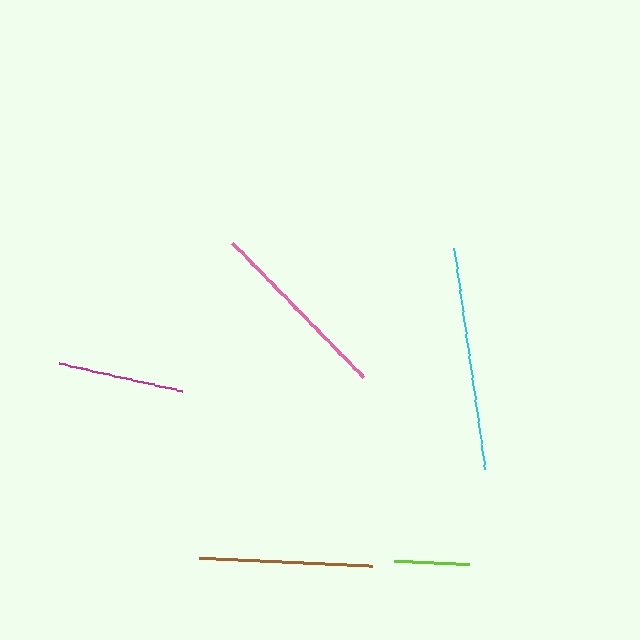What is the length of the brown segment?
The brown segment is approximately 173 pixels long.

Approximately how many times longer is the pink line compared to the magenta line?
The pink line is approximately 1.5 times the length of the magenta line.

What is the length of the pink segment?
The pink segment is approximately 188 pixels long.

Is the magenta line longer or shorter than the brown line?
The brown line is longer than the magenta line.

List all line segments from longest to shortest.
From longest to shortest: cyan, pink, brown, magenta, lime.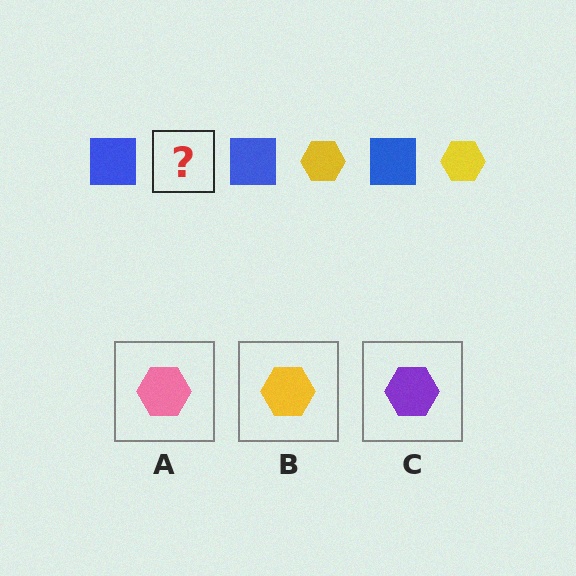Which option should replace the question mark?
Option B.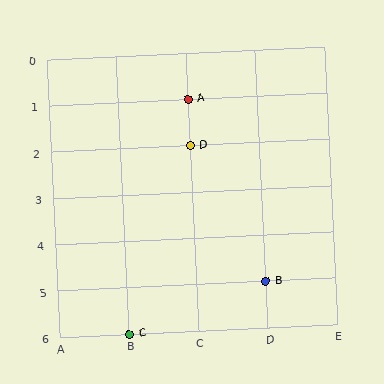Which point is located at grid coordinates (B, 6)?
Point C is at (B, 6).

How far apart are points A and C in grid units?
Points A and C are 1 column and 5 rows apart (about 5.1 grid units diagonally).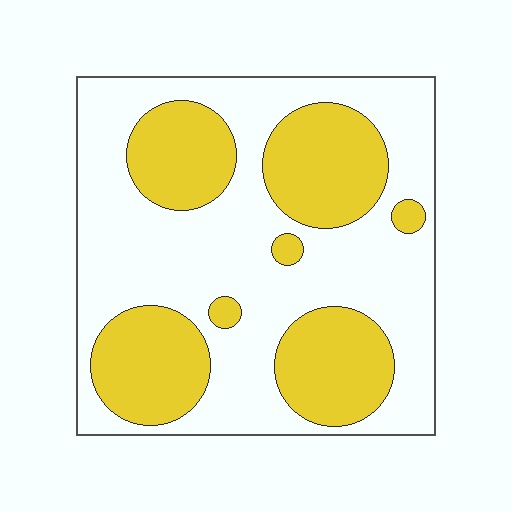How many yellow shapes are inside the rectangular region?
7.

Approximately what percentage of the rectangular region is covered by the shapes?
Approximately 35%.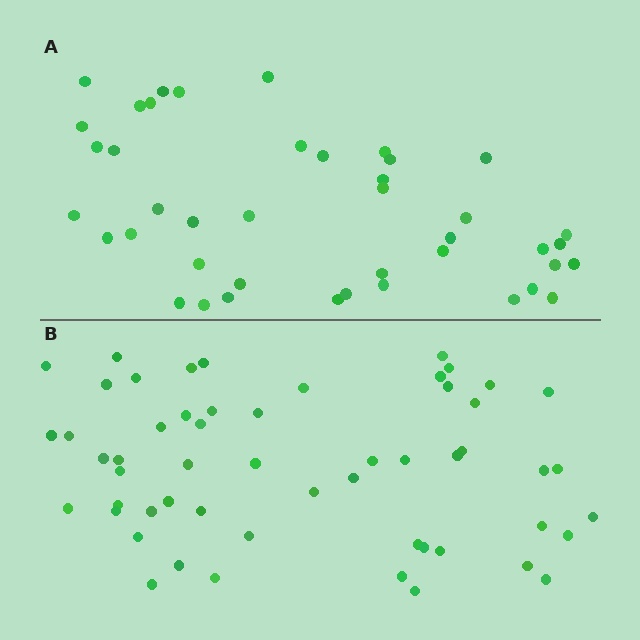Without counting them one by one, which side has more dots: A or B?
Region B (the bottom region) has more dots.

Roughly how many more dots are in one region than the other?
Region B has approximately 15 more dots than region A.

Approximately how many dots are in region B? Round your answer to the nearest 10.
About 60 dots. (The exact count is 55, which rounds to 60.)